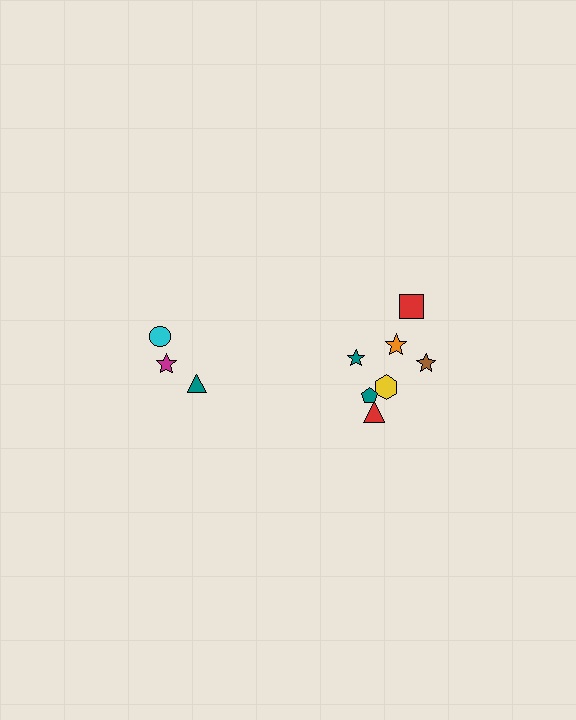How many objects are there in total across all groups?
There are 10 objects.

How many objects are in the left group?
There are 3 objects.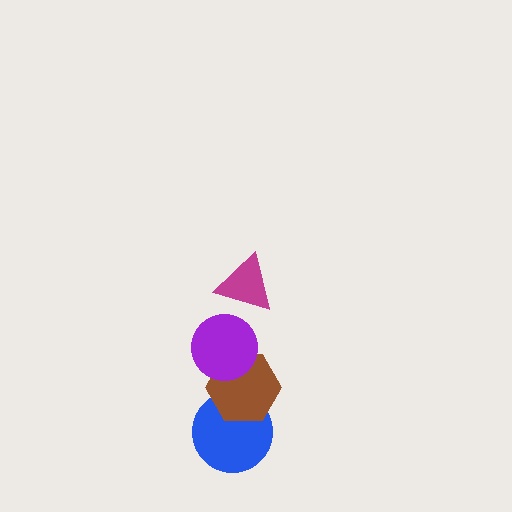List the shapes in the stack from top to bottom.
From top to bottom: the magenta triangle, the purple circle, the brown hexagon, the blue circle.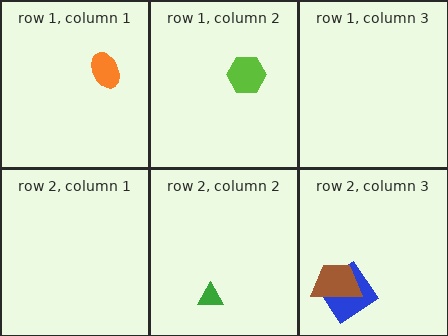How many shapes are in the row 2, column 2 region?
1.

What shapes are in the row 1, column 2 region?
The lime hexagon.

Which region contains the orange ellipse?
The row 1, column 1 region.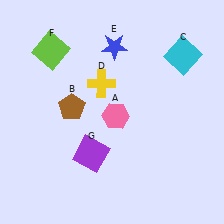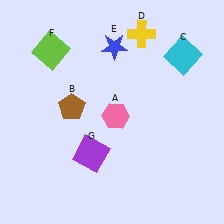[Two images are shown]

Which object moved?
The yellow cross (D) moved up.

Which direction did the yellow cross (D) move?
The yellow cross (D) moved up.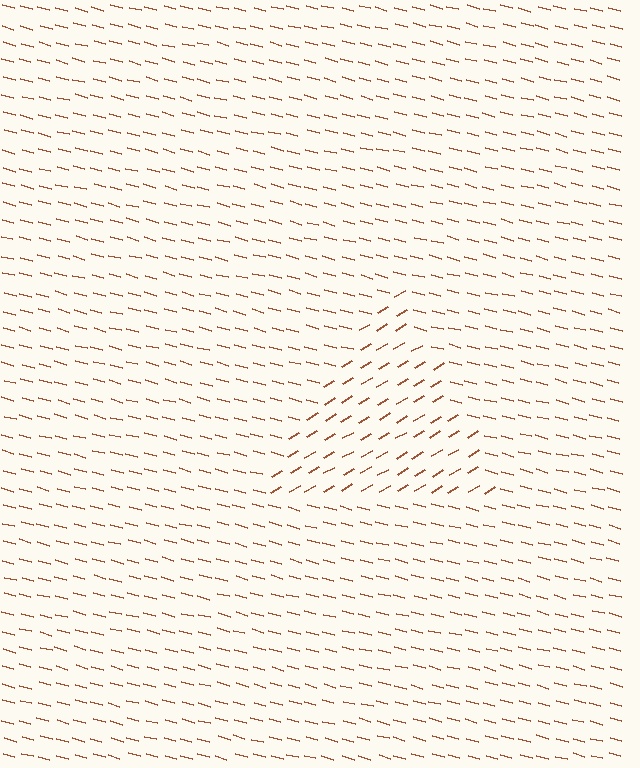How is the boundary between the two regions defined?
The boundary is defined purely by a change in line orientation (approximately 45 degrees difference). All lines are the same color and thickness.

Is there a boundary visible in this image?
Yes, there is a texture boundary formed by a change in line orientation.